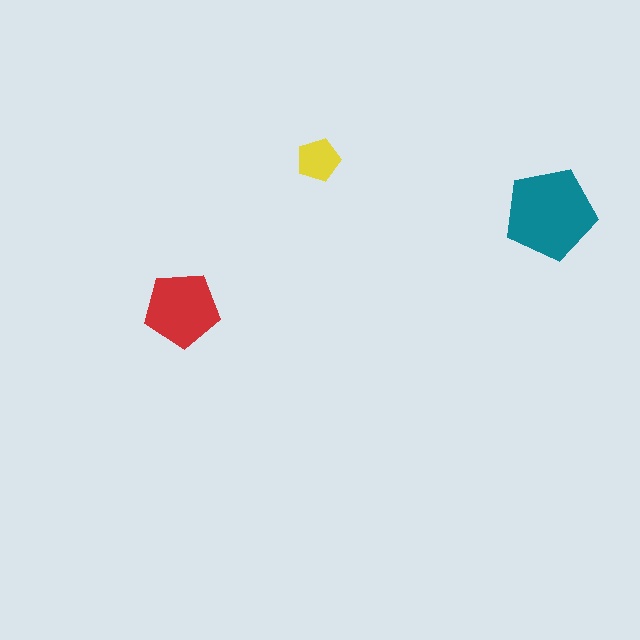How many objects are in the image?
There are 3 objects in the image.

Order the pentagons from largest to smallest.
the teal one, the red one, the yellow one.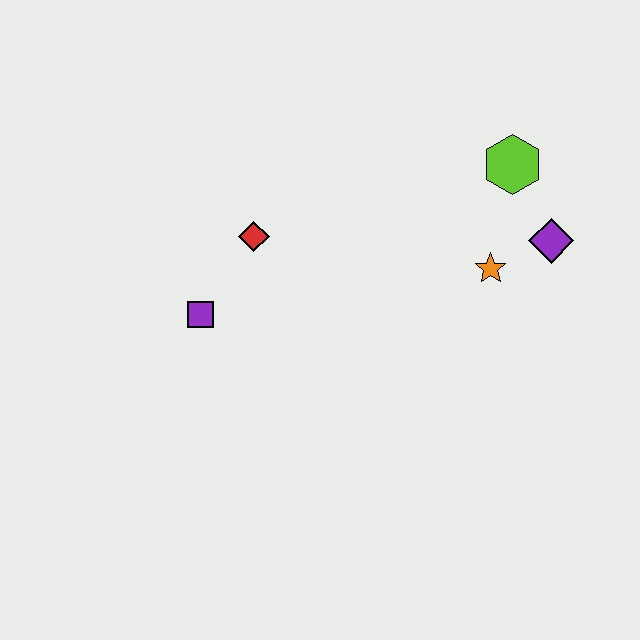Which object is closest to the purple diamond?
The orange star is closest to the purple diamond.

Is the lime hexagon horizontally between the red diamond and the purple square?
No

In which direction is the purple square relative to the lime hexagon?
The purple square is to the left of the lime hexagon.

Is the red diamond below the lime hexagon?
Yes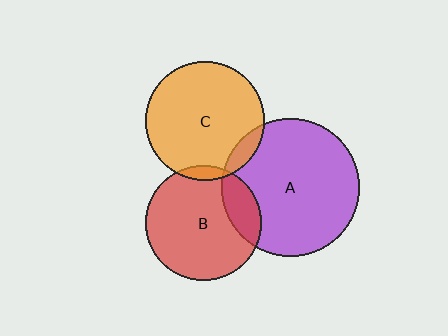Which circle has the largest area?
Circle A (purple).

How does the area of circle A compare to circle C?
Approximately 1.3 times.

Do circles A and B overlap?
Yes.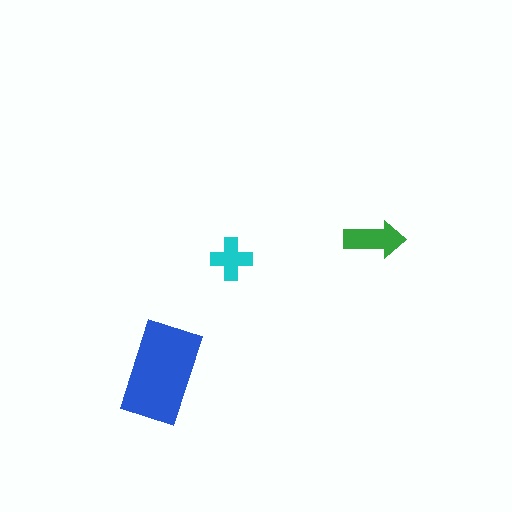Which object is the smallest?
The cyan cross.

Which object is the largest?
The blue rectangle.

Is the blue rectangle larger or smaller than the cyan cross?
Larger.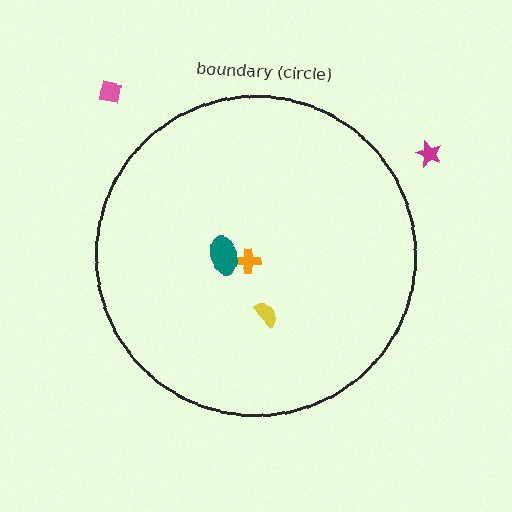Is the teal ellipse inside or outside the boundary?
Inside.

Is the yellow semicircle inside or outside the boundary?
Inside.